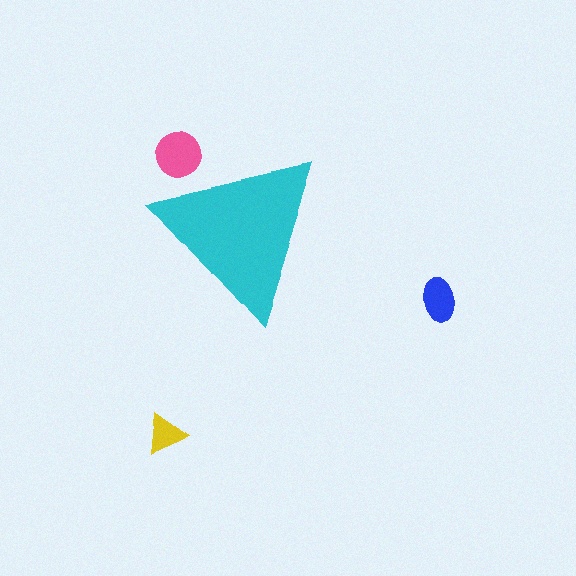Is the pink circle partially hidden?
Yes, the pink circle is partially hidden behind the cyan triangle.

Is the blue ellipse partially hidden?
No, the blue ellipse is fully visible.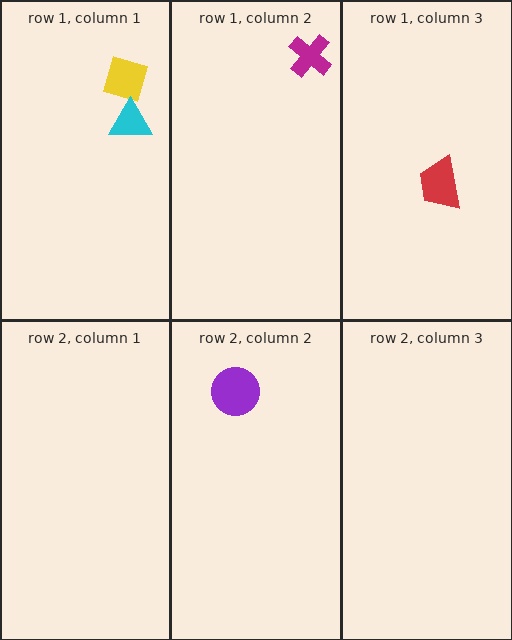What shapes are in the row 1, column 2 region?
The magenta cross.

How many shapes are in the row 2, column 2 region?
1.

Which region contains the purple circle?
The row 2, column 2 region.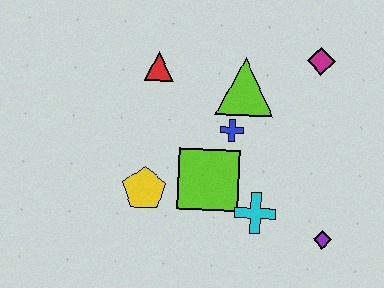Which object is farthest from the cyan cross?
The red triangle is farthest from the cyan cross.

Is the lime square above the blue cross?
No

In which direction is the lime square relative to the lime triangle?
The lime square is below the lime triangle.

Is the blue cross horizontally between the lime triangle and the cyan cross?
No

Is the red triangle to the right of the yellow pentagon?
Yes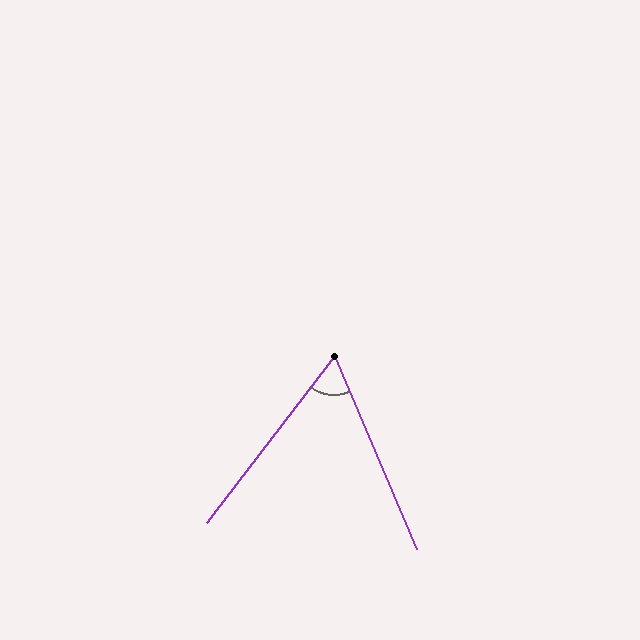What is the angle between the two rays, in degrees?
Approximately 61 degrees.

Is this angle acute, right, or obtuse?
It is acute.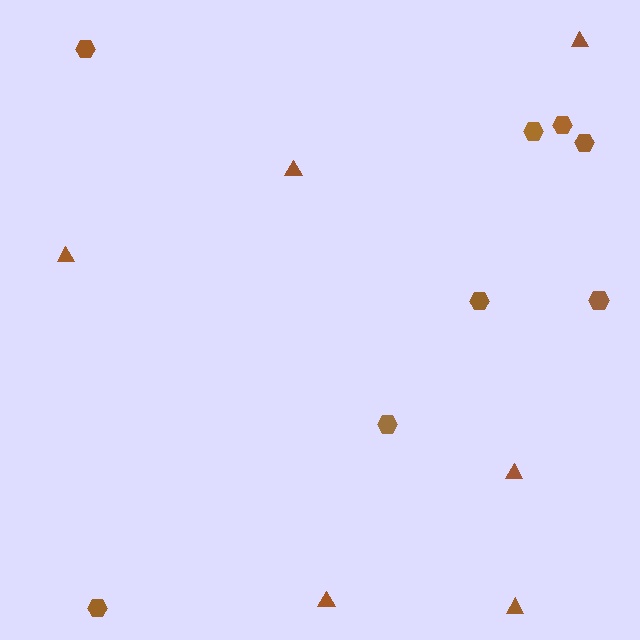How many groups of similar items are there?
There are 2 groups: one group of hexagons (8) and one group of triangles (6).